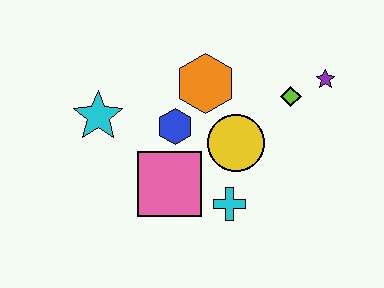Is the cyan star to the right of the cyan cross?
No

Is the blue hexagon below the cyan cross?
No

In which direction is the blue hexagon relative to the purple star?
The blue hexagon is to the left of the purple star.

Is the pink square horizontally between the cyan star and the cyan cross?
Yes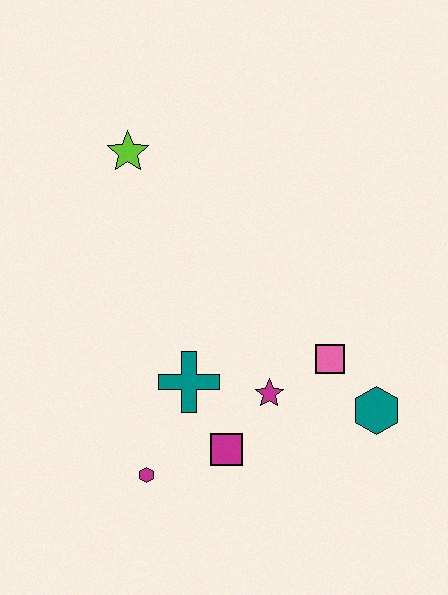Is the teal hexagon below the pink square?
Yes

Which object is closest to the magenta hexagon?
The magenta square is closest to the magenta hexagon.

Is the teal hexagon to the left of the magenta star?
No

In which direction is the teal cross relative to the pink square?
The teal cross is to the left of the pink square.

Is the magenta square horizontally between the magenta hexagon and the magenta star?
Yes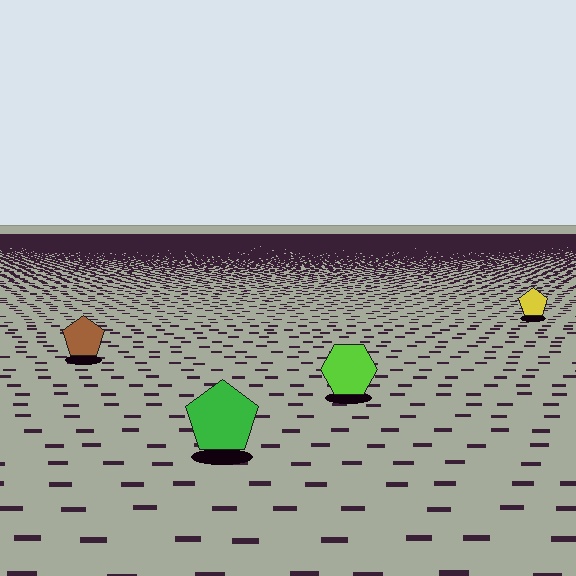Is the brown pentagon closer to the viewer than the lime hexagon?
No. The lime hexagon is closer — you can tell from the texture gradient: the ground texture is coarser near it.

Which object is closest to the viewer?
The green pentagon is closest. The texture marks near it are larger and more spread out.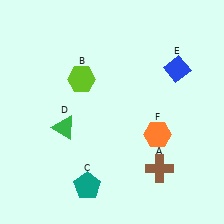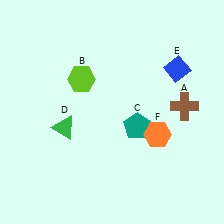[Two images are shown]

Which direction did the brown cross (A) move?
The brown cross (A) moved up.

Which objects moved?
The objects that moved are: the brown cross (A), the teal pentagon (C).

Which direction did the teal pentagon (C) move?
The teal pentagon (C) moved up.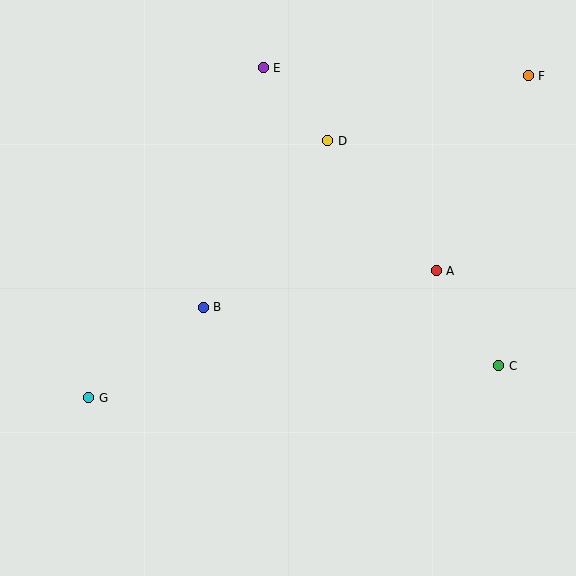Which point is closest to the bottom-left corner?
Point G is closest to the bottom-left corner.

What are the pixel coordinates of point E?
Point E is at (263, 68).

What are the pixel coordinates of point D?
Point D is at (328, 141).